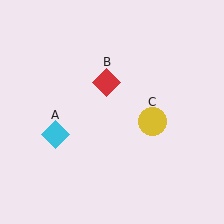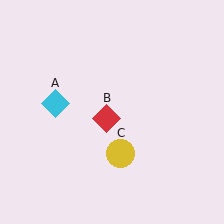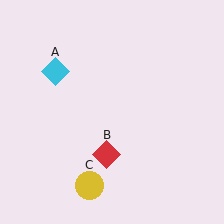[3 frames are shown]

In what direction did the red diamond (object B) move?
The red diamond (object B) moved down.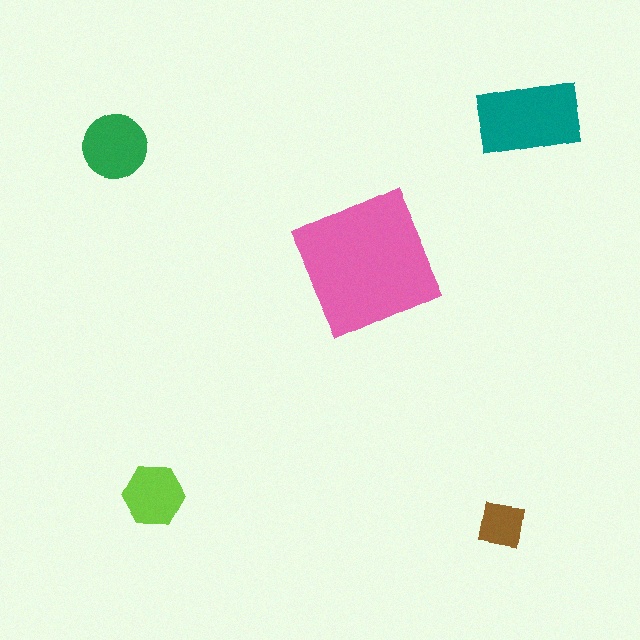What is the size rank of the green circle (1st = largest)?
3rd.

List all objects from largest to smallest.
The pink square, the teal rectangle, the green circle, the lime hexagon, the brown square.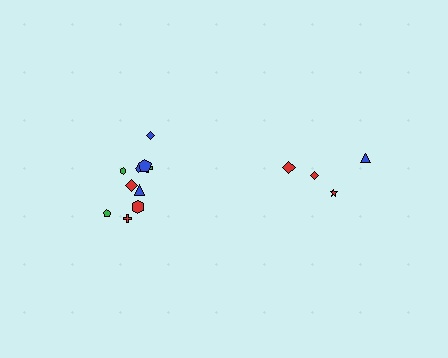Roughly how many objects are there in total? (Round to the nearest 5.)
Roughly 15 objects in total.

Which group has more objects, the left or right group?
The left group.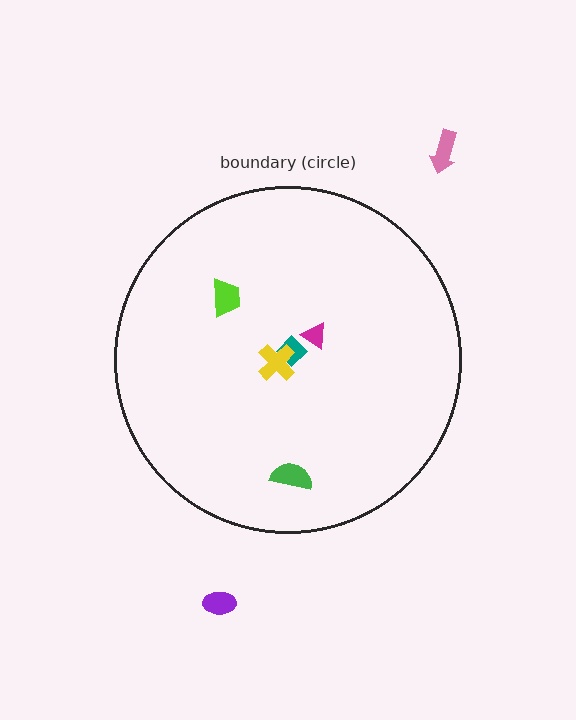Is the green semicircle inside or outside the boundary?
Inside.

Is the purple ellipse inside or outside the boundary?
Outside.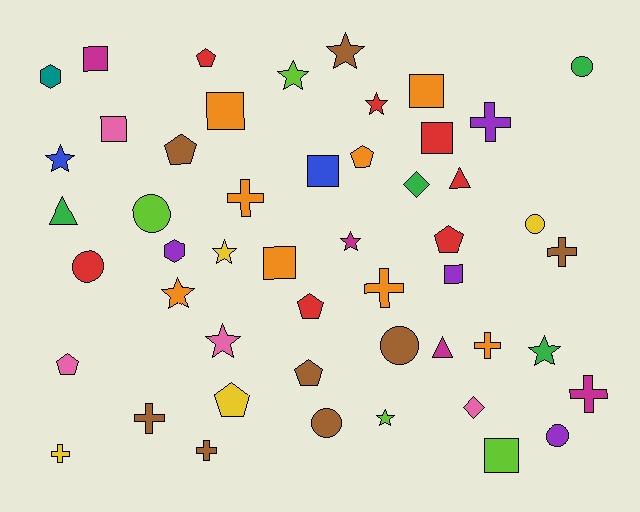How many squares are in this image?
There are 9 squares.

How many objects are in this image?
There are 50 objects.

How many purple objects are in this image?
There are 4 purple objects.